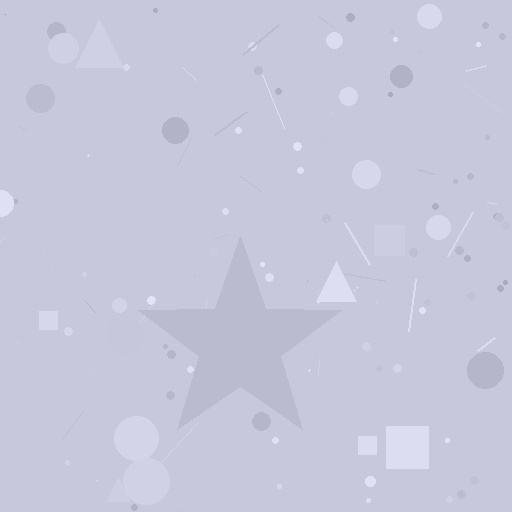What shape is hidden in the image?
A star is hidden in the image.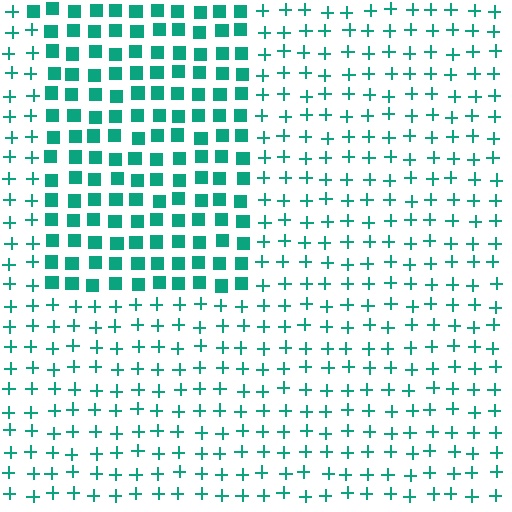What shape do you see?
I see a rectangle.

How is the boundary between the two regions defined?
The boundary is defined by a change in element shape: squares inside vs. plus signs outside. All elements share the same color and spacing.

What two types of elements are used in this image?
The image uses squares inside the rectangle region and plus signs outside it.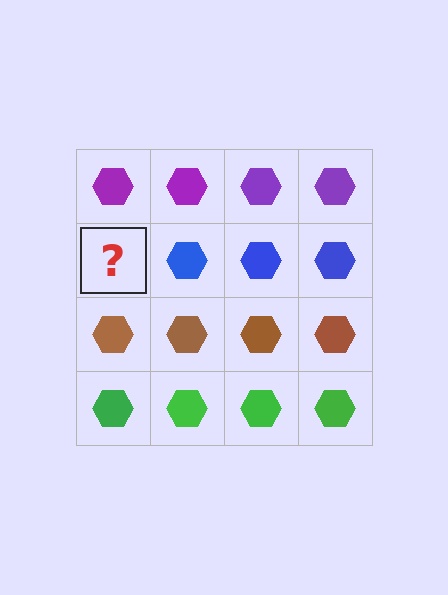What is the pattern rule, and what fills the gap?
The rule is that each row has a consistent color. The gap should be filled with a blue hexagon.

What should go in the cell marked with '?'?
The missing cell should contain a blue hexagon.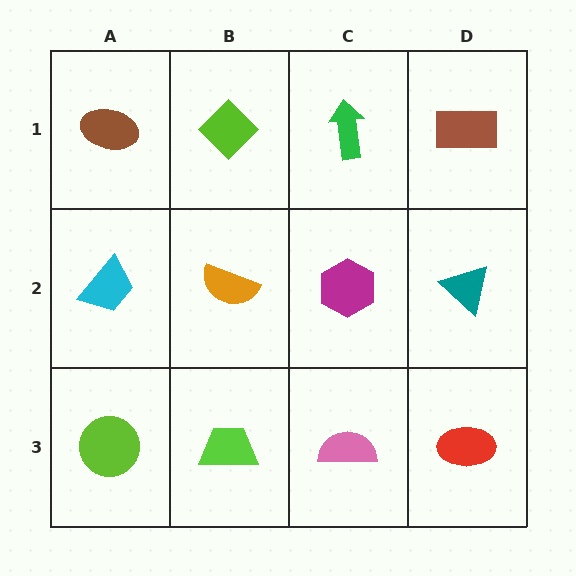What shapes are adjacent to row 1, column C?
A magenta hexagon (row 2, column C), a lime diamond (row 1, column B), a brown rectangle (row 1, column D).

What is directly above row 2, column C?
A green arrow.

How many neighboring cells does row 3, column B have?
3.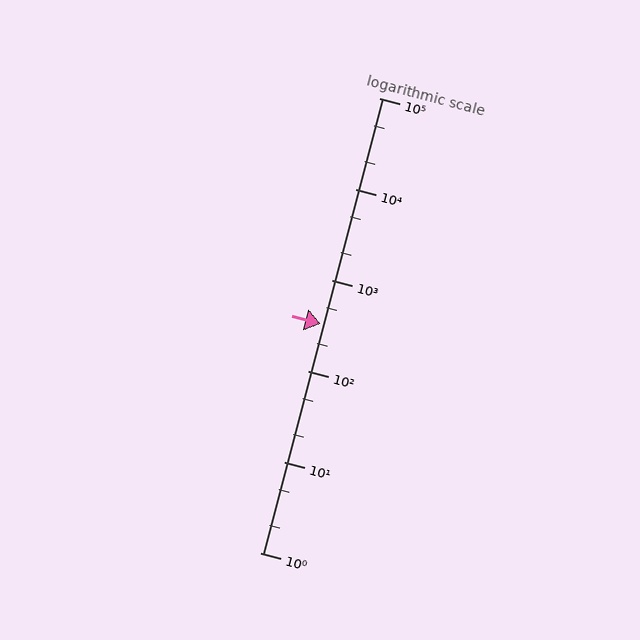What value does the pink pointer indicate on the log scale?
The pointer indicates approximately 330.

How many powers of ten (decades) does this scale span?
The scale spans 5 decades, from 1 to 100000.